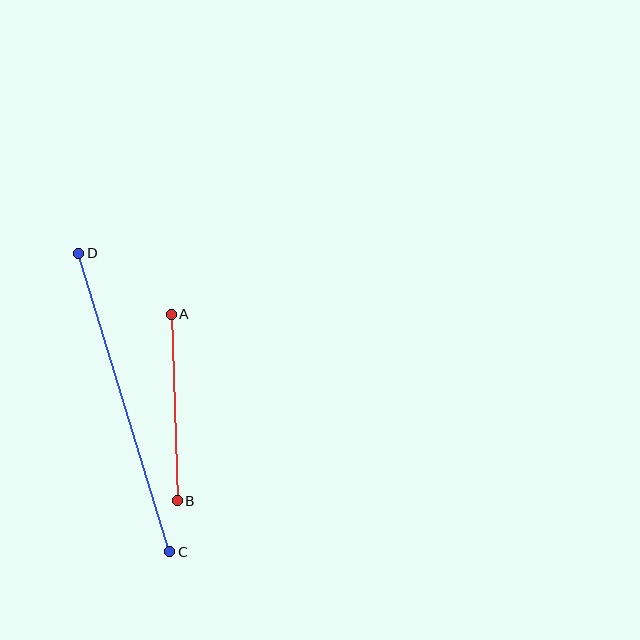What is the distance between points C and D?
The distance is approximately 312 pixels.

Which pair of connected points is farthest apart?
Points C and D are farthest apart.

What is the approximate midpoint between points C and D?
The midpoint is at approximately (124, 403) pixels.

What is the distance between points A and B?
The distance is approximately 187 pixels.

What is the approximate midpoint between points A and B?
The midpoint is at approximately (174, 407) pixels.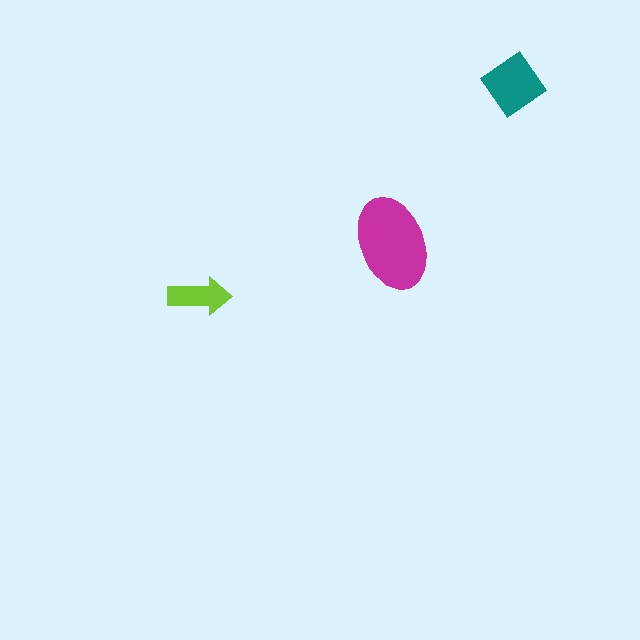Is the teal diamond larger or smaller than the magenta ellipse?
Smaller.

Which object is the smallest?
The lime arrow.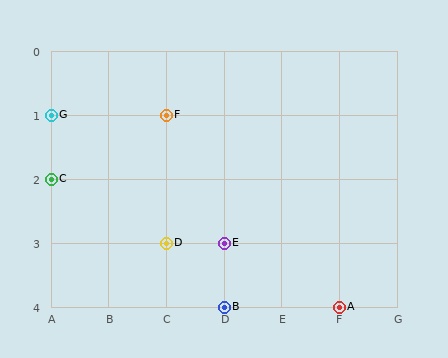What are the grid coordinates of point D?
Point D is at grid coordinates (C, 3).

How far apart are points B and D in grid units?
Points B and D are 1 column and 1 row apart (about 1.4 grid units diagonally).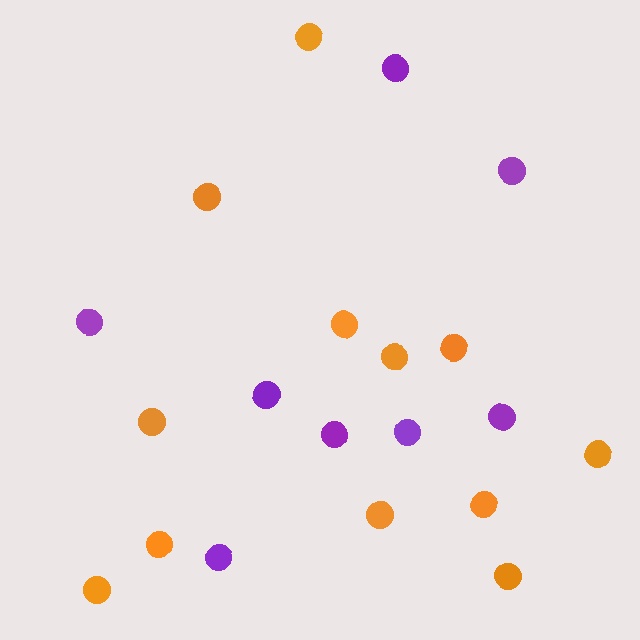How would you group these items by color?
There are 2 groups: one group of orange circles (12) and one group of purple circles (8).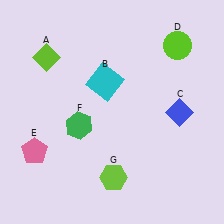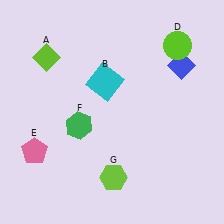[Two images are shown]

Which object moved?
The blue diamond (C) moved up.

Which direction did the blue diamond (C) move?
The blue diamond (C) moved up.